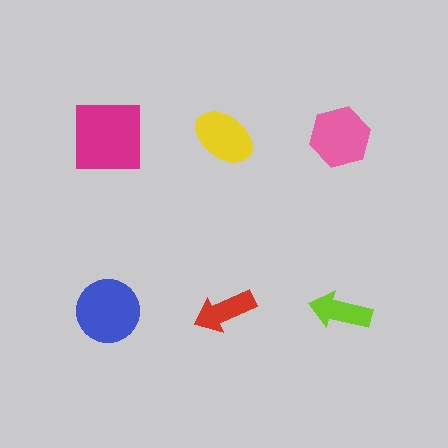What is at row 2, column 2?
A red arrow.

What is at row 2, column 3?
A lime arrow.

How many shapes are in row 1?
3 shapes.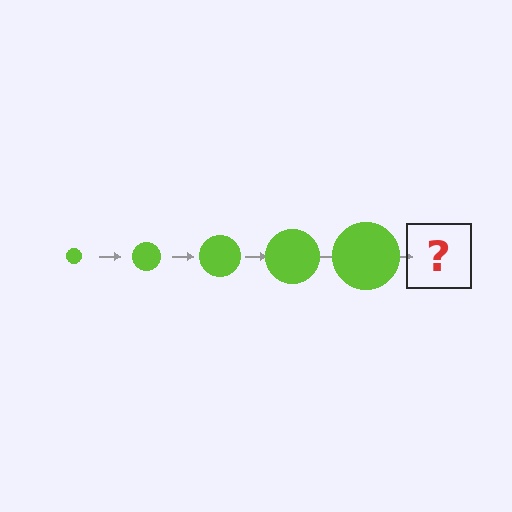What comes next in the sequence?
The next element should be a lime circle, larger than the previous one.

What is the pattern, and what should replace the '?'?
The pattern is that the circle gets progressively larger each step. The '?' should be a lime circle, larger than the previous one.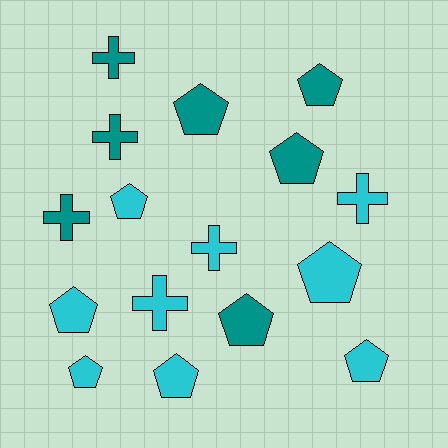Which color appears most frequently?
Cyan, with 9 objects.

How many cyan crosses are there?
There are 3 cyan crosses.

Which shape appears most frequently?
Pentagon, with 10 objects.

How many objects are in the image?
There are 16 objects.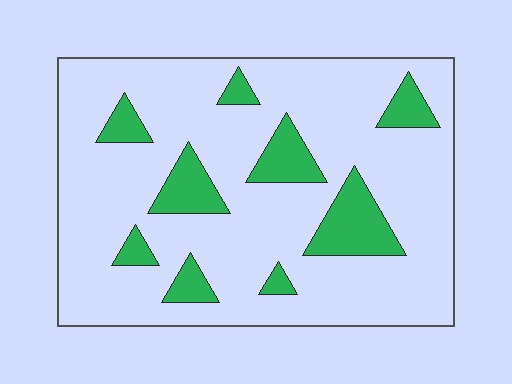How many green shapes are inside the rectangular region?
9.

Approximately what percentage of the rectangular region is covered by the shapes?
Approximately 15%.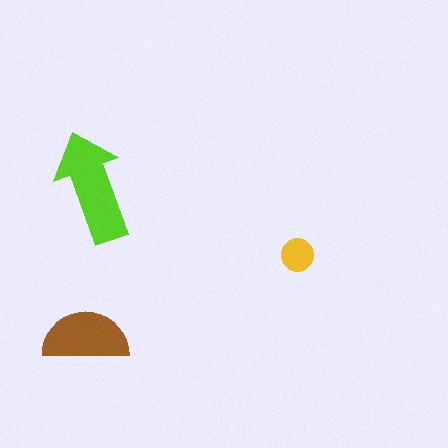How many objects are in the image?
There are 3 objects in the image.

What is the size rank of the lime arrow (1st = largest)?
1st.